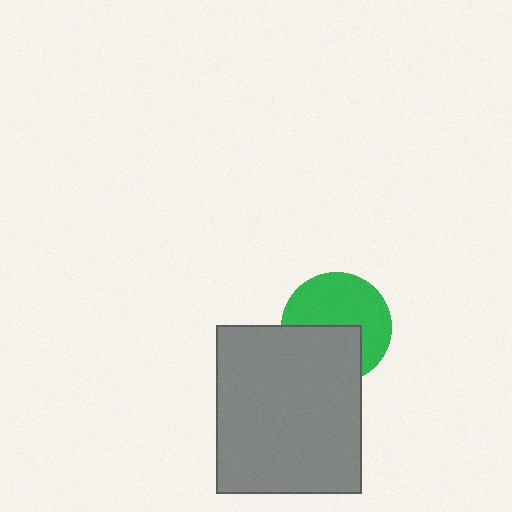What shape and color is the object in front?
The object in front is a gray rectangle.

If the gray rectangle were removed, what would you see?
You would see the complete green circle.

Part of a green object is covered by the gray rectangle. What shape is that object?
It is a circle.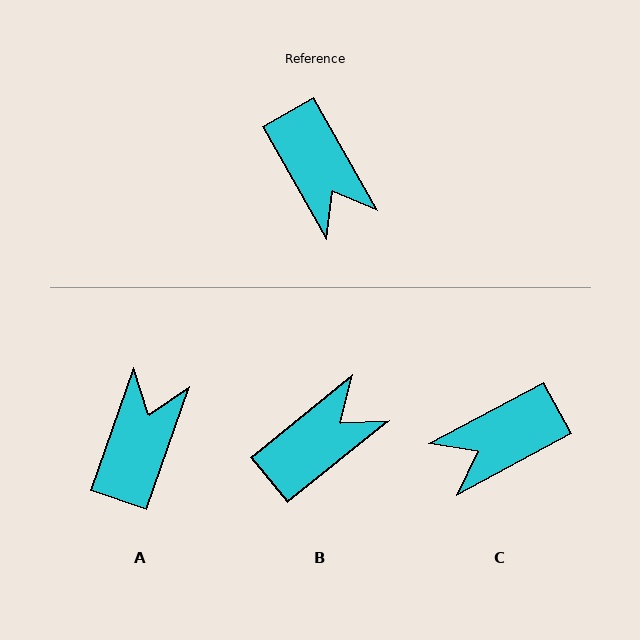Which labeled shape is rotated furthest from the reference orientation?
A, about 131 degrees away.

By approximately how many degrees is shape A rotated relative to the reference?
Approximately 131 degrees counter-clockwise.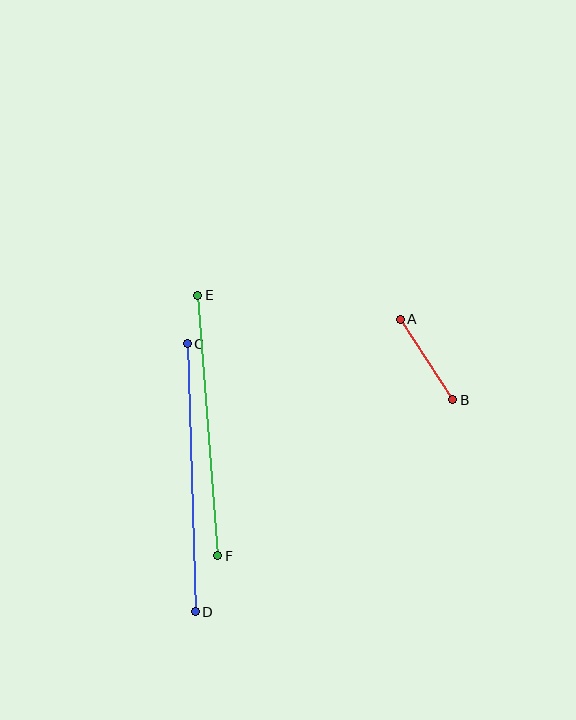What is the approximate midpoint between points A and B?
The midpoint is at approximately (426, 359) pixels.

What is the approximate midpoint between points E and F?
The midpoint is at approximately (208, 426) pixels.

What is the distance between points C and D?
The distance is approximately 268 pixels.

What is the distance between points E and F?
The distance is approximately 261 pixels.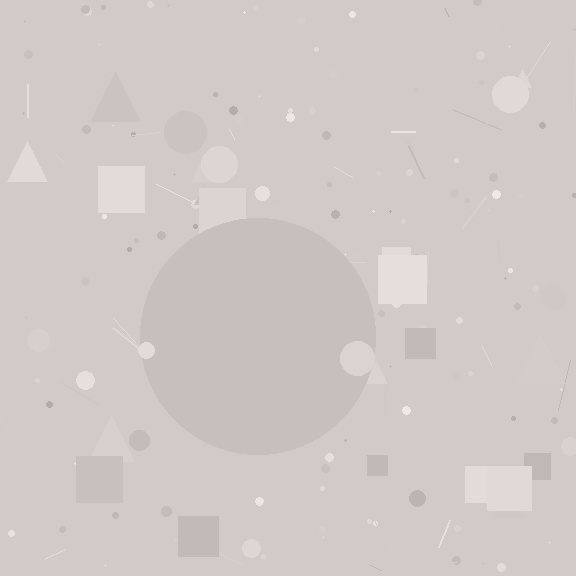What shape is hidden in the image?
A circle is hidden in the image.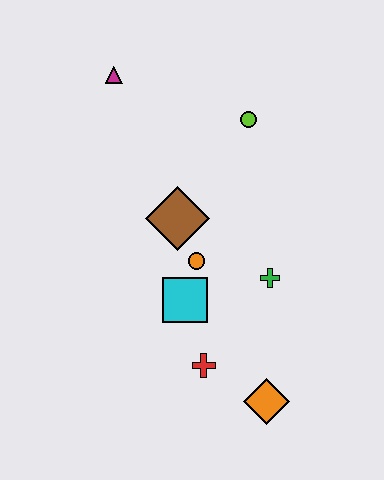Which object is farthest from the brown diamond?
The orange diamond is farthest from the brown diamond.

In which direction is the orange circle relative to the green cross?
The orange circle is to the left of the green cross.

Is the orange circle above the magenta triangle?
No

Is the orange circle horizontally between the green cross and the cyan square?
Yes